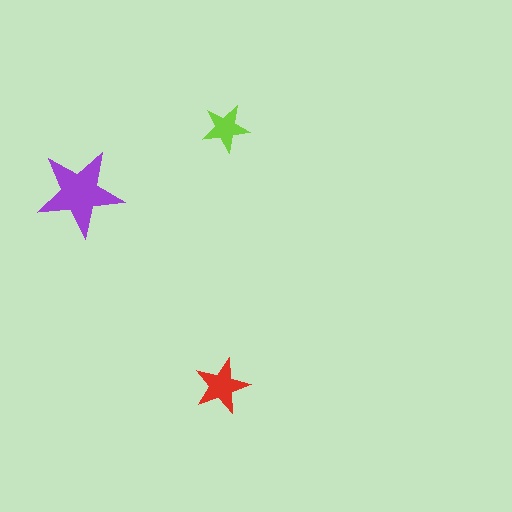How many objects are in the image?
There are 3 objects in the image.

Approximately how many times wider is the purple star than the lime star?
About 2 times wider.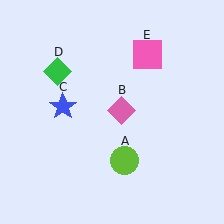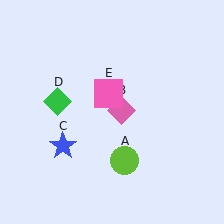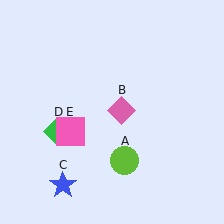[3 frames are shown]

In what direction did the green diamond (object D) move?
The green diamond (object D) moved down.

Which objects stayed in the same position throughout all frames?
Lime circle (object A) and pink diamond (object B) remained stationary.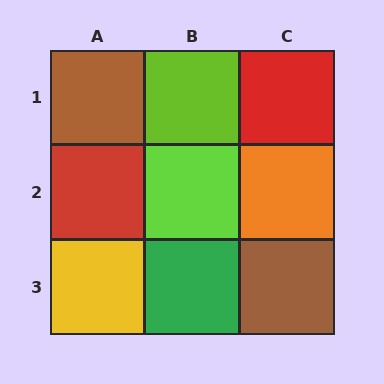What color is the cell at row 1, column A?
Brown.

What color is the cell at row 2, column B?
Lime.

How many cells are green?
1 cell is green.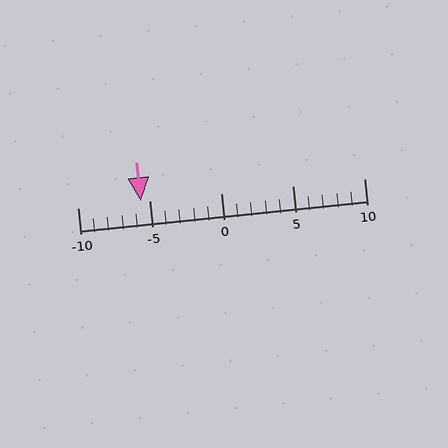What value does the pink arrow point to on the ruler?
The pink arrow points to approximately -6.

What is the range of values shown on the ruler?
The ruler shows values from -10 to 10.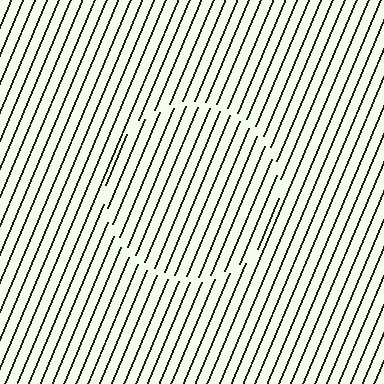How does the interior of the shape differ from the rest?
The interior of the shape contains the same grating, shifted by half a period — the contour is defined by the phase discontinuity where line-ends from the inner and outer gratings abut.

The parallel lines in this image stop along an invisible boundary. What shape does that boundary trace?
An illusory circle. The interior of the shape contains the same grating, shifted by half a period — the contour is defined by the phase discontinuity where line-ends from the inner and outer gratings abut.